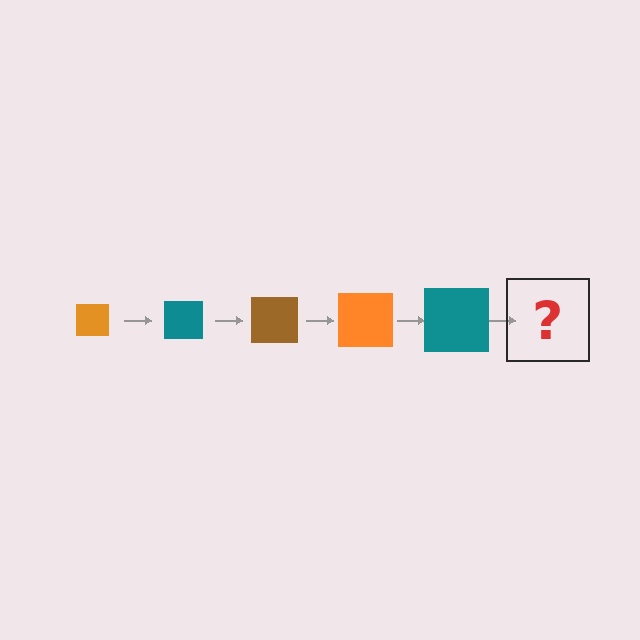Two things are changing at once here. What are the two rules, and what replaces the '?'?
The two rules are that the square grows larger each step and the color cycles through orange, teal, and brown. The '?' should be a brown square, larger than the previous one.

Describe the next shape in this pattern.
It should be a brown square, larger than the previous one.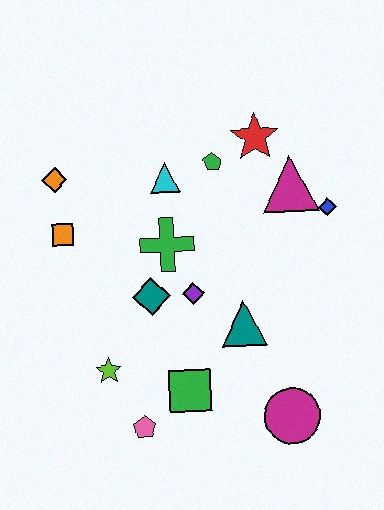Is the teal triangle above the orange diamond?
No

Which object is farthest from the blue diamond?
The pink pentagon is farthest from the blue diamond.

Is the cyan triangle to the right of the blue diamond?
No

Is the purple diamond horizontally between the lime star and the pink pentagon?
No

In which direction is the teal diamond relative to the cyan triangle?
The teal diamond is below the cyan triangle.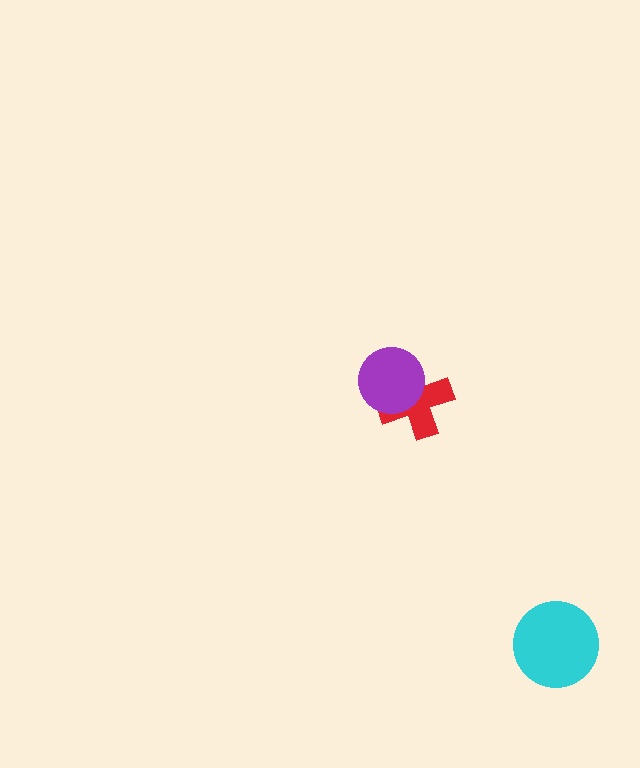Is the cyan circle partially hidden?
No, no other shape covers it.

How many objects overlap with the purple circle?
1 object overlaps with the purple circle.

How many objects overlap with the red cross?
1 object overlaps with the red cross.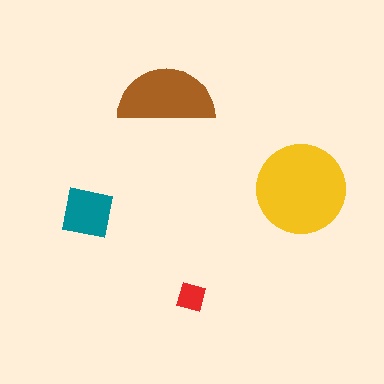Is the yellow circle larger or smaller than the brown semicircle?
Larger.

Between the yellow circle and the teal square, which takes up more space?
The yellow circle.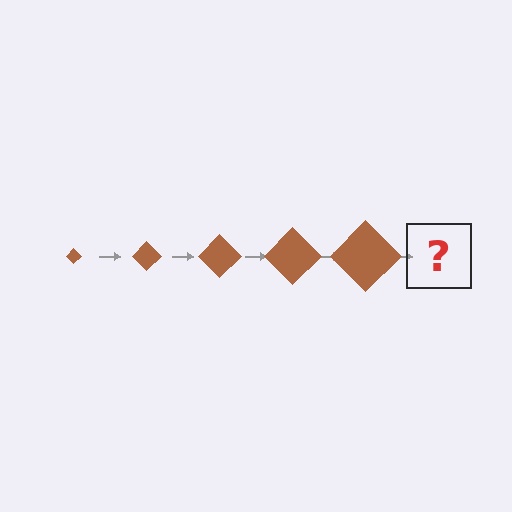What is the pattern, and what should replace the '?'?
The pattern is that the diamond gets progressively larger each step. The '?' should be a brown diamond, larger than the previous one.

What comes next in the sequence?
The next element should be a brown diamond, larger than the previous one.